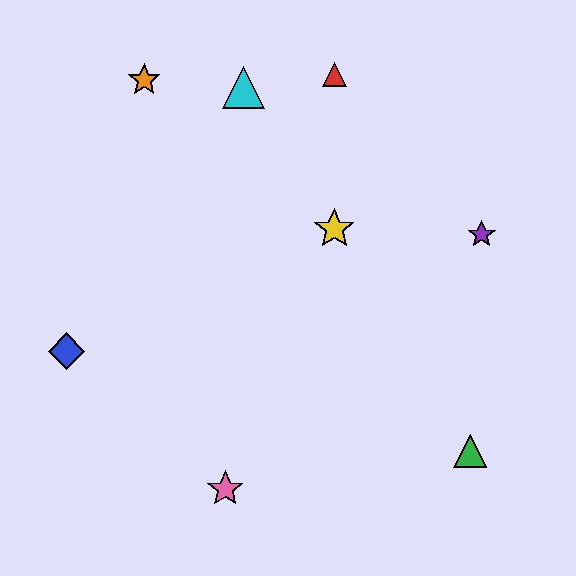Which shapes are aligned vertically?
The red triangle, the yellow star are aligned vertically.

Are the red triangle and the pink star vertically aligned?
No, the red triangle is at x≈334 and the pink star is at x≈225.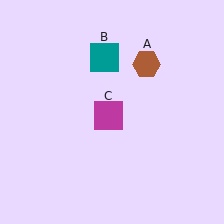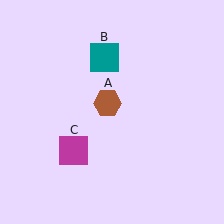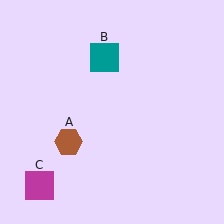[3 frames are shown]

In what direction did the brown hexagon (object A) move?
The brown hexagon (object A) moved down and to the left.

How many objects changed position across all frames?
2 objects changed position: brown hexagon (object A), magenta square (object C).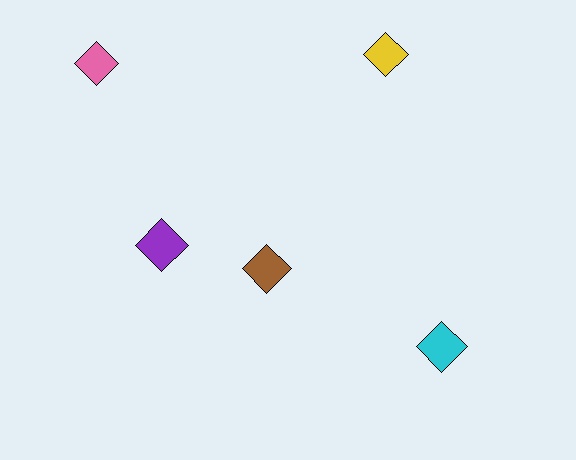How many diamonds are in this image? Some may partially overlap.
There are 5 diamonds.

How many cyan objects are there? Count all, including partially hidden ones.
There is 1 cyan object.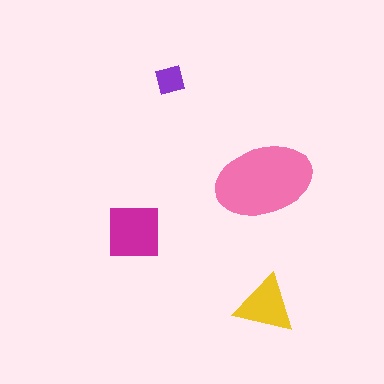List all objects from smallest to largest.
The purple square, the yellow triangle, the magenta square, the pink ellipse.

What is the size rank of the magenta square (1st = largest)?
2nd.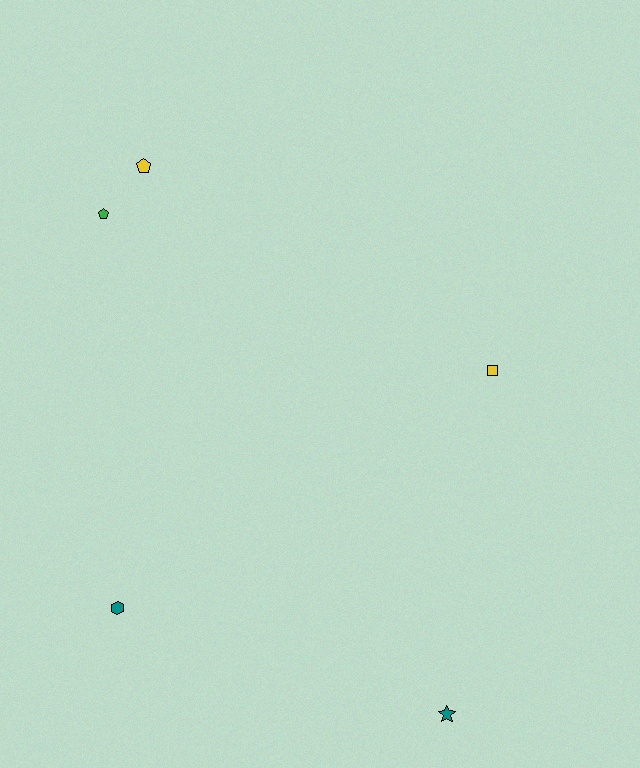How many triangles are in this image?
There are no triangles.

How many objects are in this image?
There are 5 objects.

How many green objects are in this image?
There is 1 green object.